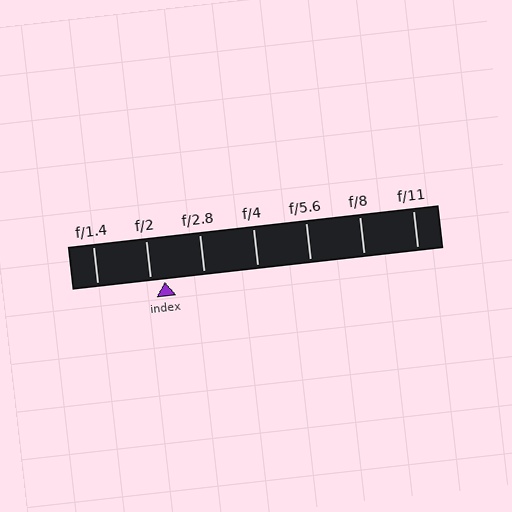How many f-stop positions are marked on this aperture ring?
There are 7 f-stop positions marked.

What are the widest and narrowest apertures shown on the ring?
The widest aperture shown is f/1.4 and the narrowest is f/11.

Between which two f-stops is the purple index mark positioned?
The index mark is between f/2 and f/2.8.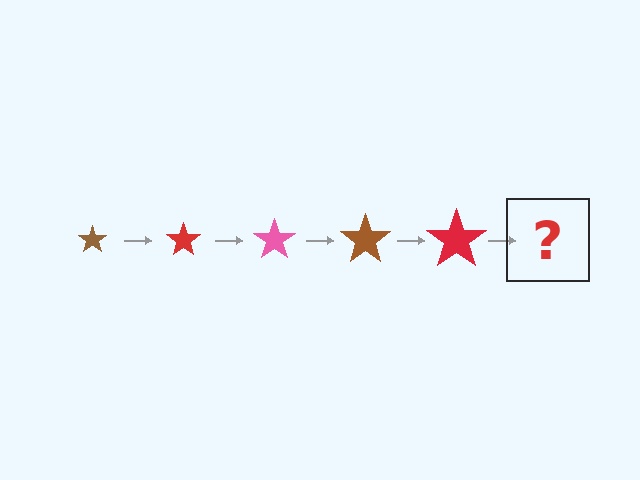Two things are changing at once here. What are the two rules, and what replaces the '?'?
The two rules are that the star grows larger each step and the color cycles through brown, red, and pink. The '?' should be a pink star, larger than the previous one.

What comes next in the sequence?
The next element should be a pink star, larger than the previous one.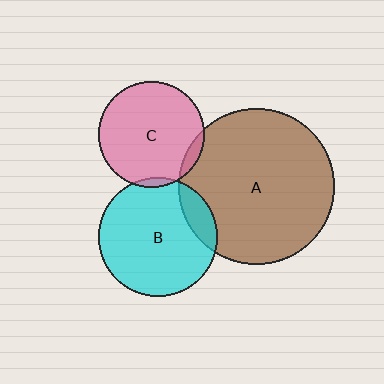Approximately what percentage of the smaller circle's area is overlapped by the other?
Approximately 5%.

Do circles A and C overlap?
Yes.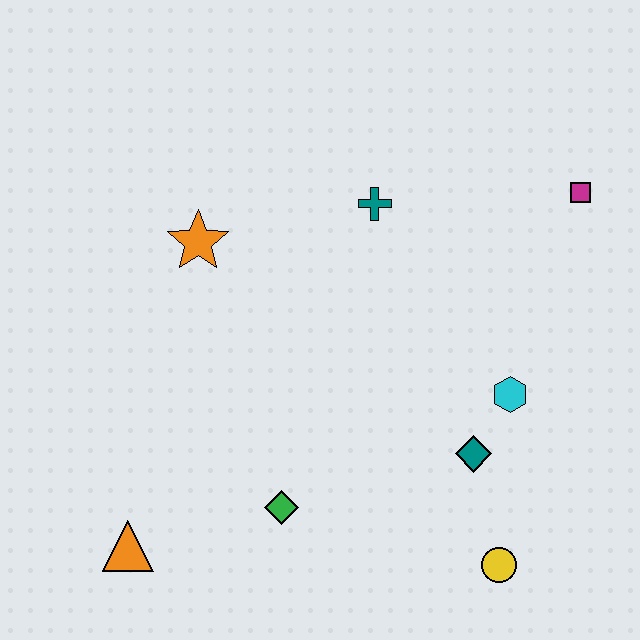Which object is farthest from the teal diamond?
The orange triangle is farthest from the teal diamond.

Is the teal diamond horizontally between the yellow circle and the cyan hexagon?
No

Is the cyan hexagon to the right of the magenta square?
No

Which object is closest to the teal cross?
The orange star is closest to the teal cross.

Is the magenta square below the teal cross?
No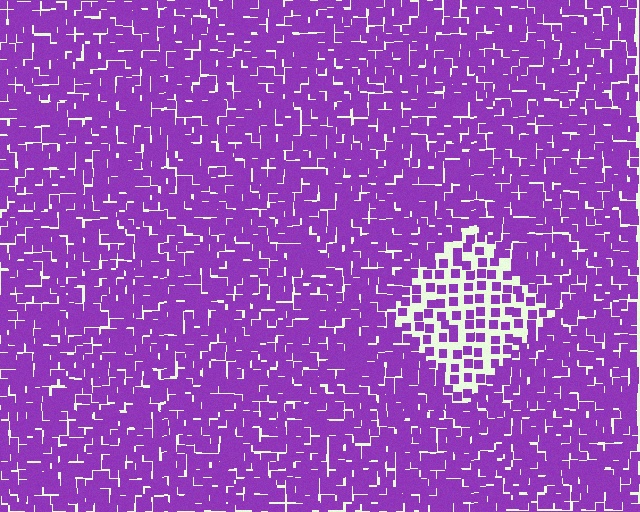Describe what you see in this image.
The image contains small purple elements arranged at two different densities. A diamond-shaped region is visible where the elements are less densely packed than the surrounding area.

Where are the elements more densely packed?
The elements are more densely packed outside the diamond boundary.